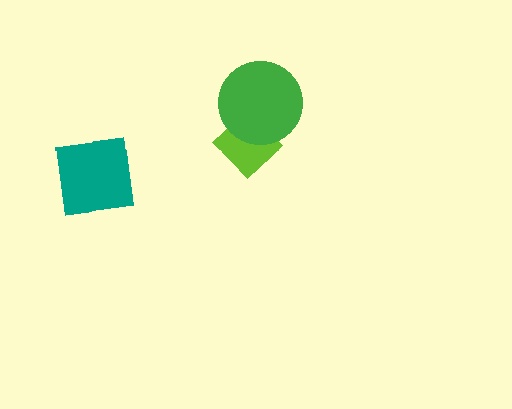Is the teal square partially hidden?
No, no other shape covers it.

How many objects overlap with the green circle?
1 object overlaps with the green circle.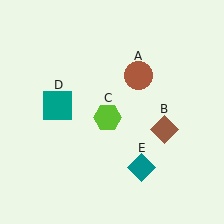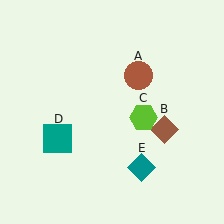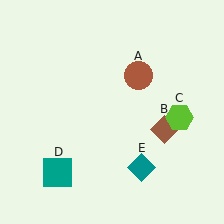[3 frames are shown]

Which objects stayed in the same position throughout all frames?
Brown circle (object A) and brown diamond (object B) and teal diamond (object E) remained stationary.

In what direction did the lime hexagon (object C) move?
The lime hexagon (object C) moved right.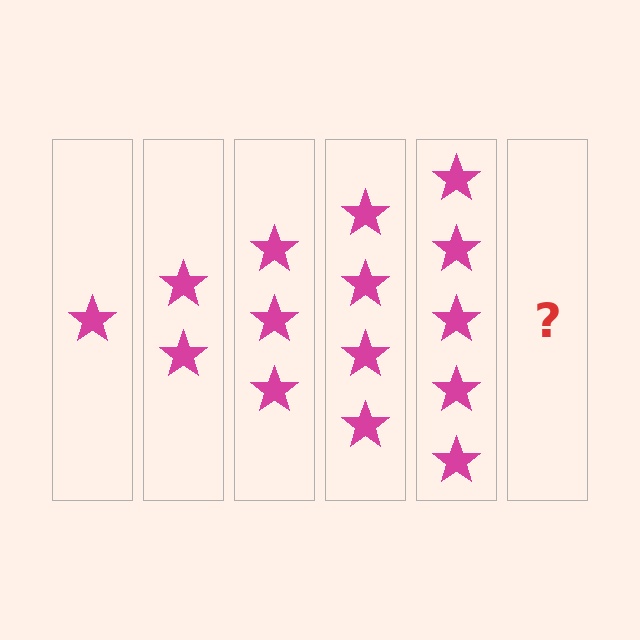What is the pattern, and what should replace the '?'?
The pattern is that each step adds one more star. The '?' should be 6 stars.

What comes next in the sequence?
The next element should be 6 stars.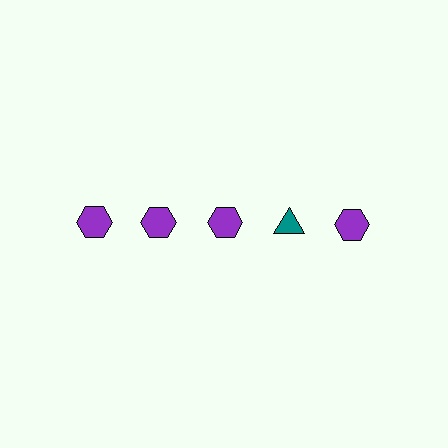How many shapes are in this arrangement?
There are 5 shapes arranged in a grid pattern.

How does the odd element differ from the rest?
It differs in both color (teal instead of purple) and shape (triangle instead of hexagon).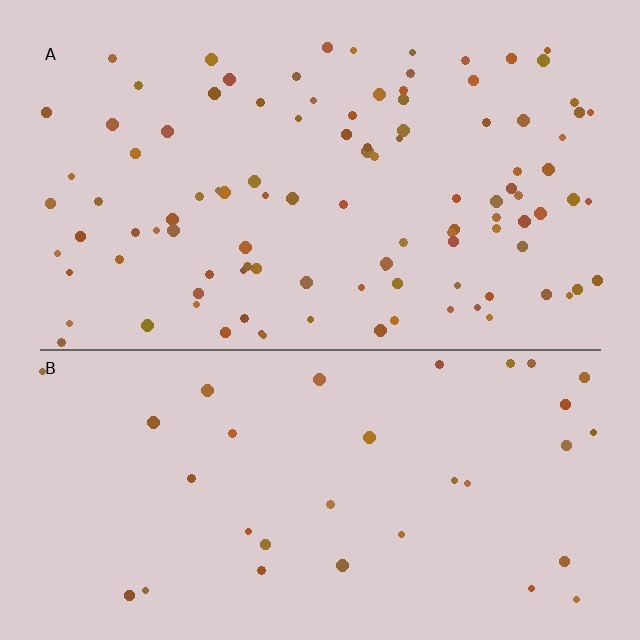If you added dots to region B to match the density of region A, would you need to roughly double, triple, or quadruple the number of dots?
Approximately triple.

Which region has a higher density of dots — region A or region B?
A (the top).